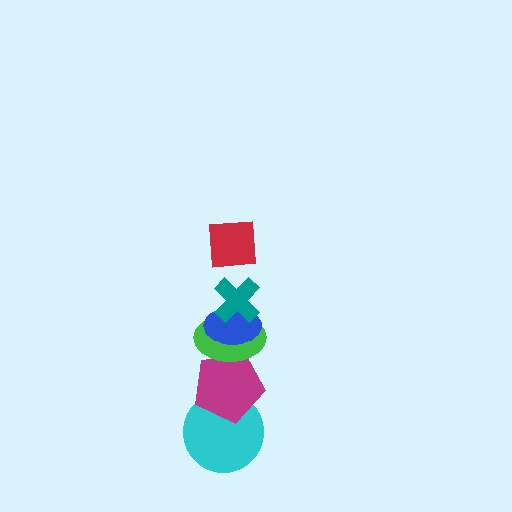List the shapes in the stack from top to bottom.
From top to bottom: the red square, the teal cross, the blue ellipse, the green ellipse, the magenta pentagon, the cyan circle.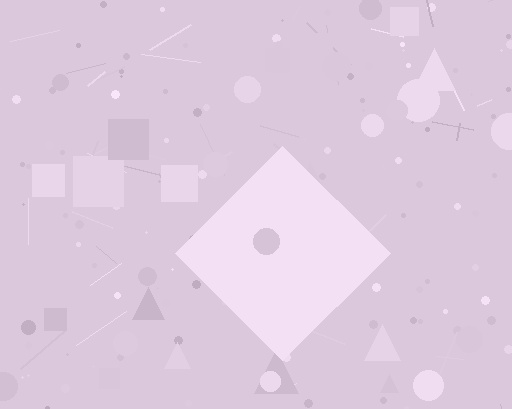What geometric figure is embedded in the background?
A diamond is embedded in the background.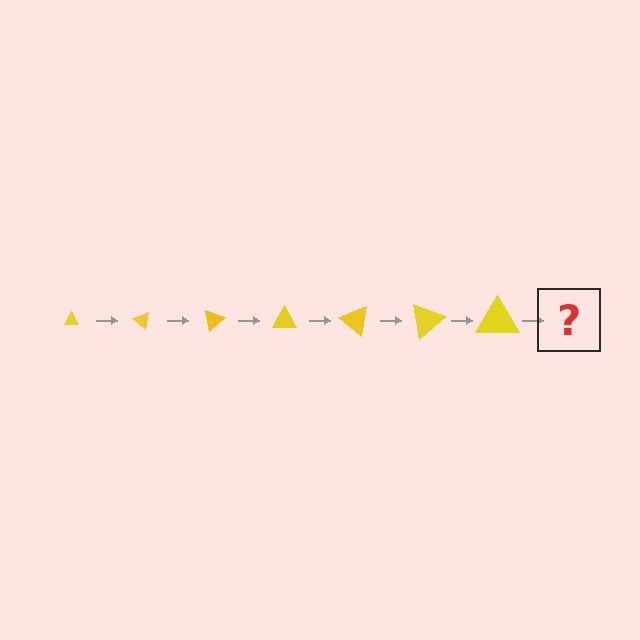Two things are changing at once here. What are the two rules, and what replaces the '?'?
The two rules are that the triangle grows larger each step and it rotates 40 degrees each step. The '?' should be a triangle, larger than the previous one and rotated 280 degrees from the start.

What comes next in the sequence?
The next element should be a triangle, larger than the previous one and rotated 280 degrees from the start.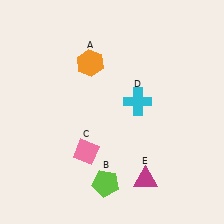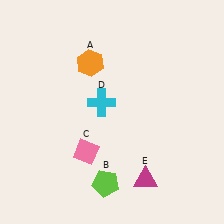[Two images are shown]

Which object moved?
The cyan cross (D) moved left.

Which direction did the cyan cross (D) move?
The cyan cross (D) moved left.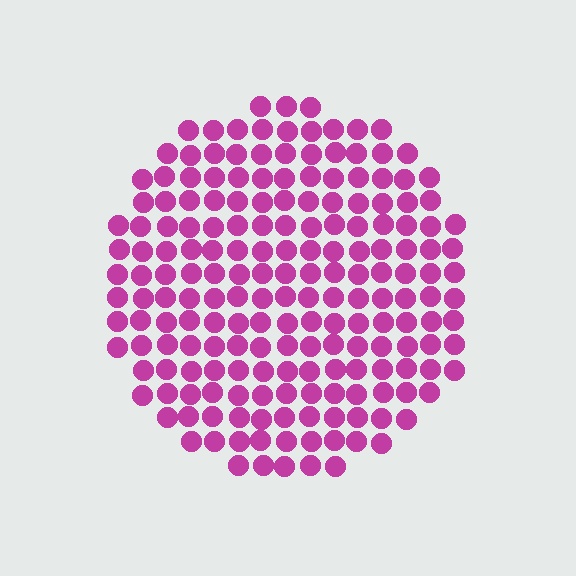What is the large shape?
The large shape is a circle.